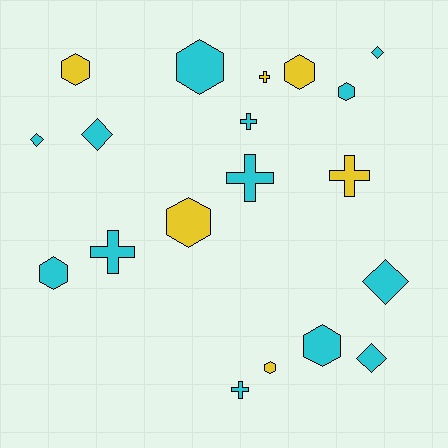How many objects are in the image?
There are 19 objects.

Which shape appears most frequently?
Hexagon, with 8 objects.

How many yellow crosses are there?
There are 2 yellow crosses.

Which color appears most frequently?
Cyan, with 13 objects.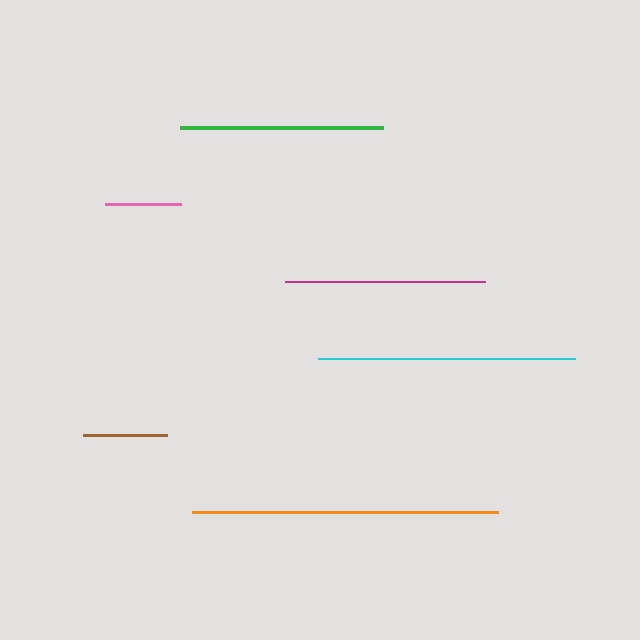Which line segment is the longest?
The orange line is the longest at approximately 306 pixels.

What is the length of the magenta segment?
The magenta segment is approximately 200 pixels long.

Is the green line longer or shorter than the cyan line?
The cyan line is longer than the green line.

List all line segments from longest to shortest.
From longest to shortest: orange, cyan, green, magenta, brown, pink.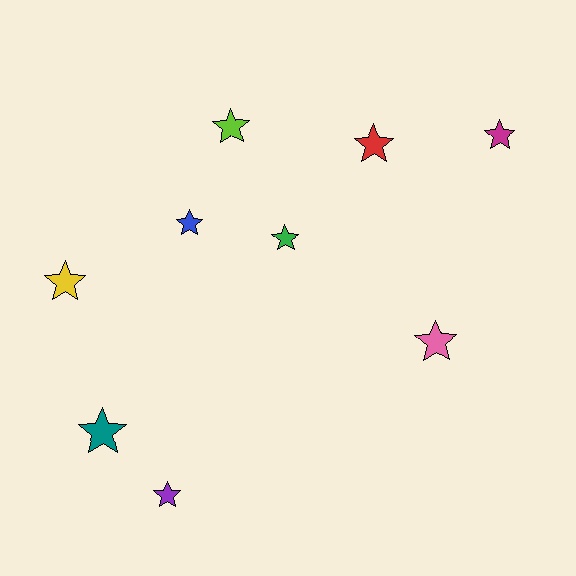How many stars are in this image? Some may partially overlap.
There are 9 stars.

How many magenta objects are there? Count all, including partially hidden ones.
There is 1 magenta object.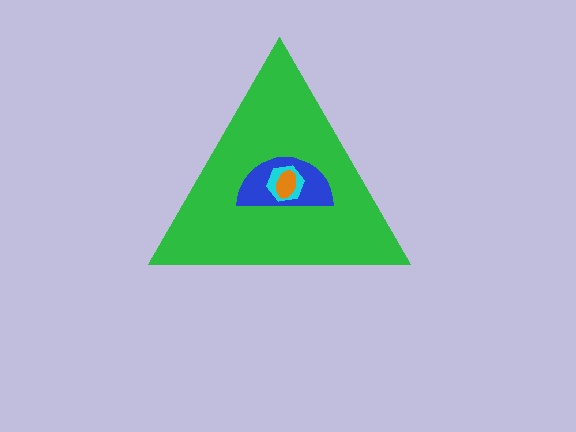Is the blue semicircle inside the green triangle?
Yes.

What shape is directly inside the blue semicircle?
The cyan hexagon.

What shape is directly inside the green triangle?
The blue semicircle.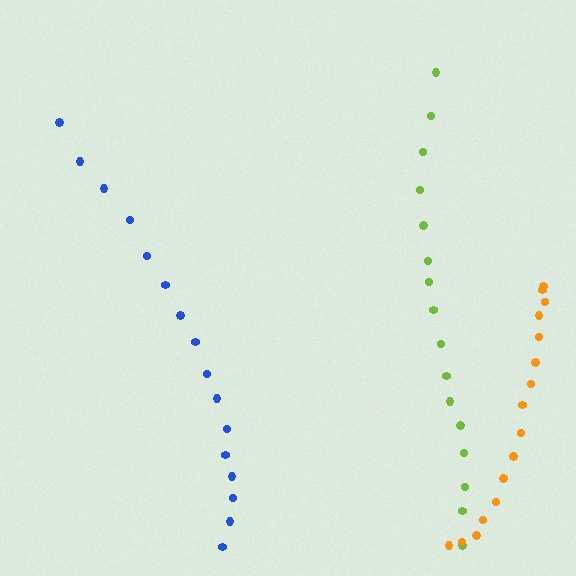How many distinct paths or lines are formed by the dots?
There are 3 distinct paths.